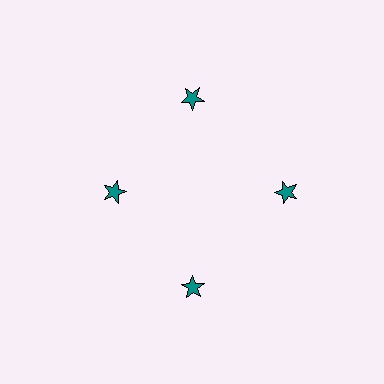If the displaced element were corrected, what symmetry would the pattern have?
It would have 4-fold rotational symmetry — the pattern would map onto itself every 90 degrees.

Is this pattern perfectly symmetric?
No. The 4 teal stars are arranged in a ring, but one element near the 9 o'clock position is pulled inward toward the center, breaking the 4-fold rotational symmetry.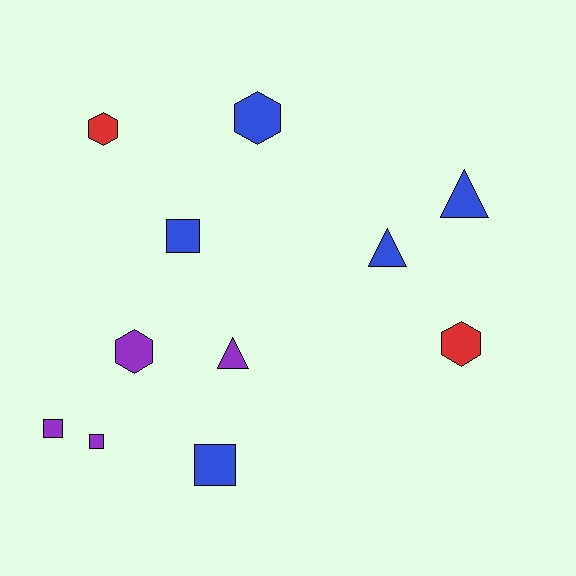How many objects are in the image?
There are 11 objects.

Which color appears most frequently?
Blue, with 5 objects.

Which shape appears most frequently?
Hexagon, with 4 objects.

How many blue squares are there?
There are 2 blue squares.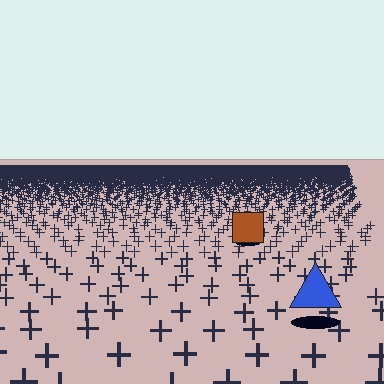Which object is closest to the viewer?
The blue triangle is closest. The texture marks near it are larger and more spread out.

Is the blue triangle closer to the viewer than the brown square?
Yes. The blue triangle is closer — you can tell from the texture gradient: the ground texture is coarser near it.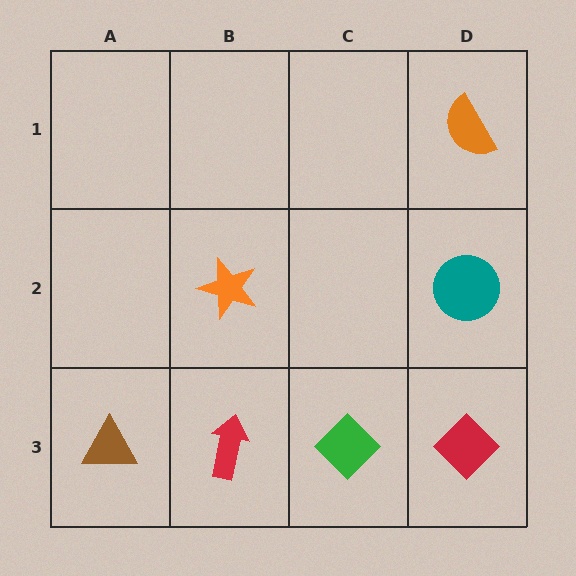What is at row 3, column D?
A red diamond.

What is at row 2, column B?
An orange star.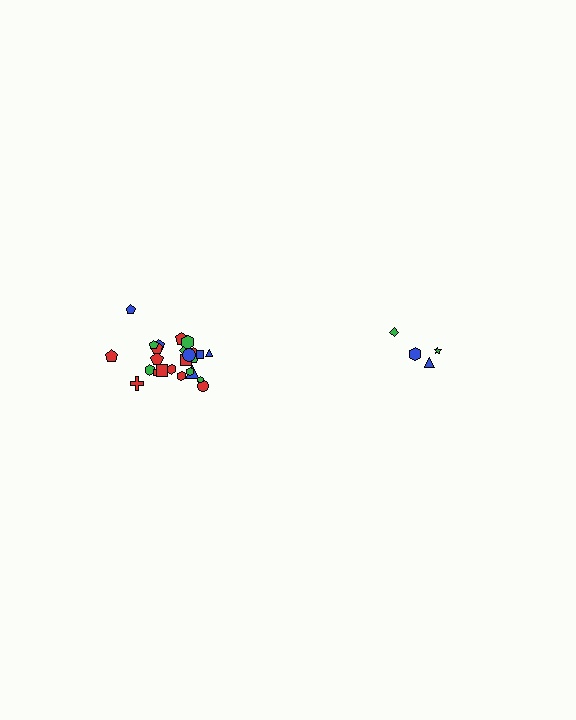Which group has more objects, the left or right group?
The left group.